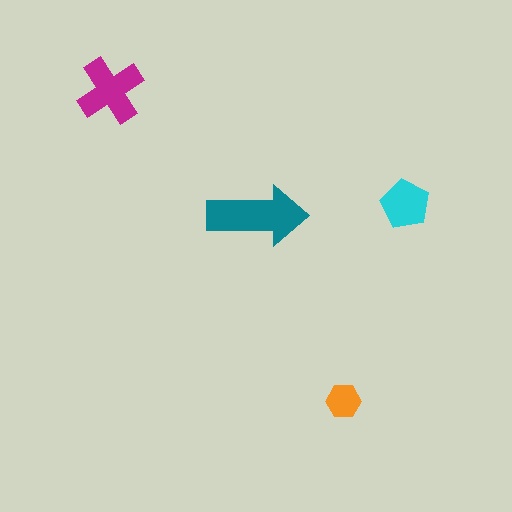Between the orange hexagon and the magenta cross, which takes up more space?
The magenta cross.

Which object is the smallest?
The orange hexagon.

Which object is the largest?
The teal arrow.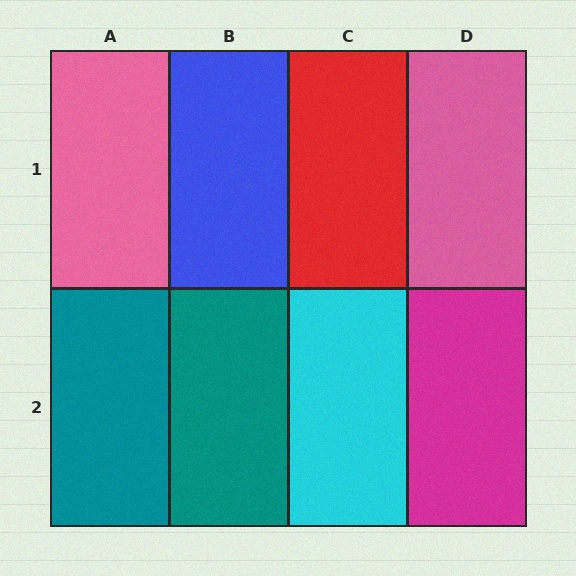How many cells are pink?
2 cells are pink.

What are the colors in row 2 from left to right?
Teal, teal, cyan, magenta.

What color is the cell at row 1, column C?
Red.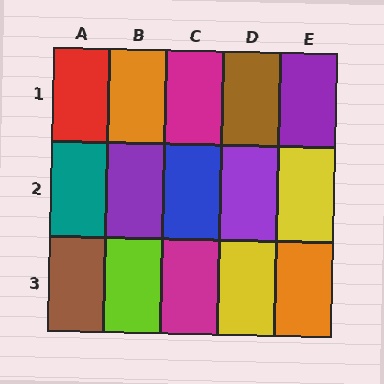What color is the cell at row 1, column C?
Magenta.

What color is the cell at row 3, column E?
Orange.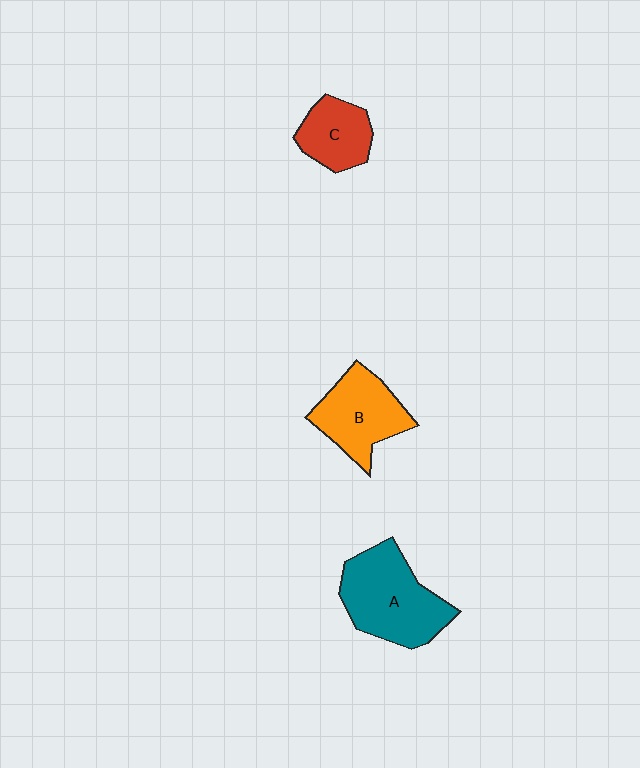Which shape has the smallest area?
Shape C (red).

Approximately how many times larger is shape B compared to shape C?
Approximately 1.4 times.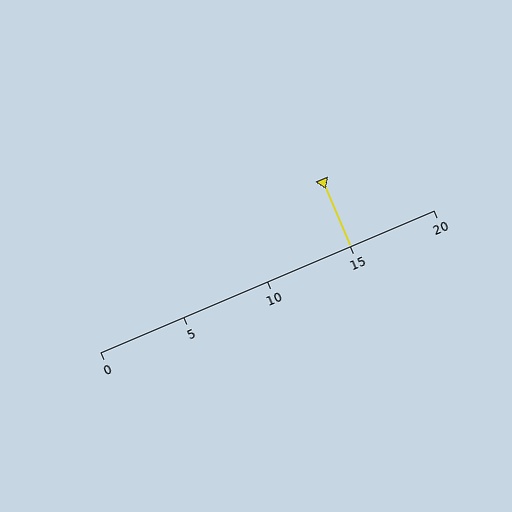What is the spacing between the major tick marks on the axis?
The major ticks are spaced 5 apart.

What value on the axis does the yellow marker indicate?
The marker indicates approximately 15.